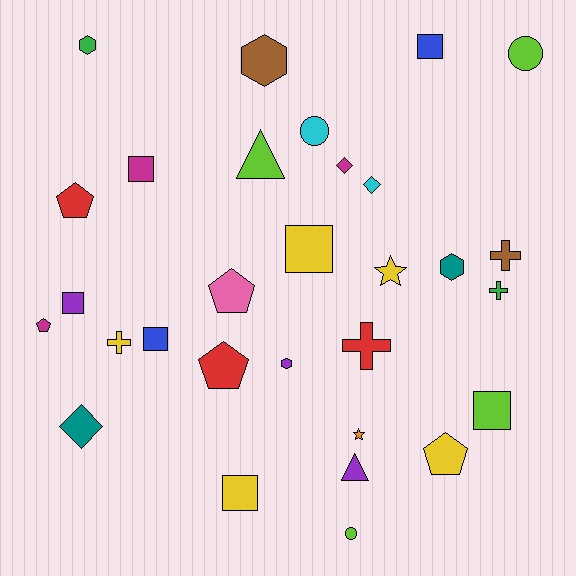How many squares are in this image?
There are 7 squares.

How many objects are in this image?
There are 30 objects.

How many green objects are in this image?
There are 2 green objects.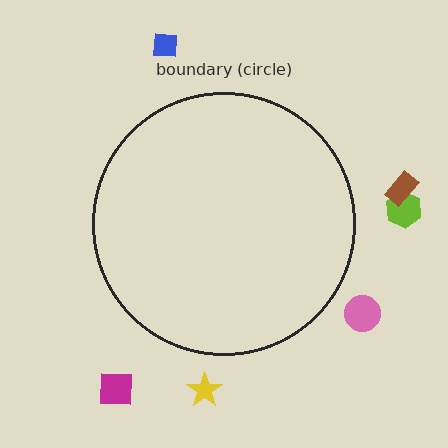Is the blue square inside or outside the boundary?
Outside.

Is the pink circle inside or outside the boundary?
Outside.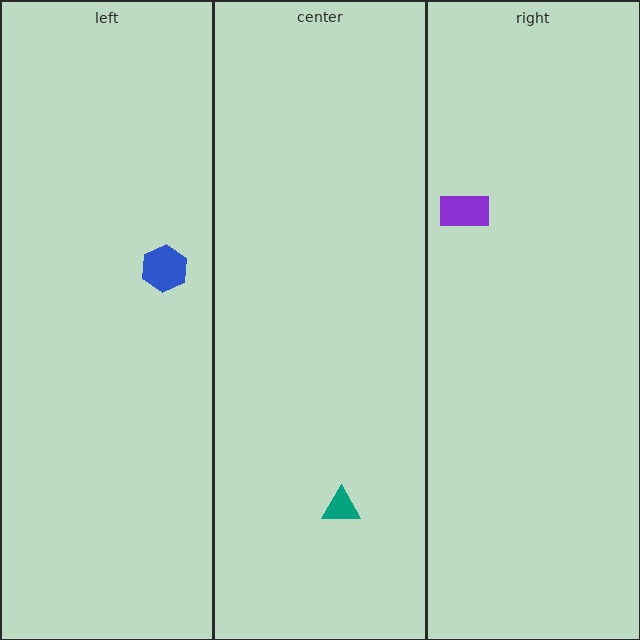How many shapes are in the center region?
1.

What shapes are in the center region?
The teal triangle.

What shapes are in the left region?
The blue hexagon.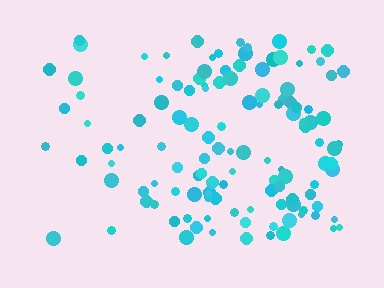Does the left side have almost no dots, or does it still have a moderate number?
Still a moderate number, just noticeably fewer than the right.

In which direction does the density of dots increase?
From left to right, with the right side densest.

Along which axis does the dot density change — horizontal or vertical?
Horizontal.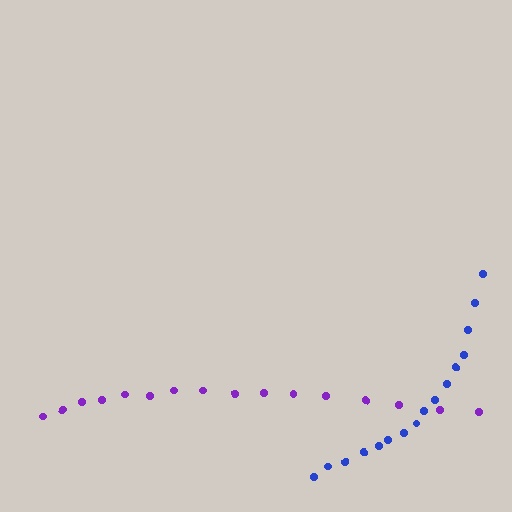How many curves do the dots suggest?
There are 2 distinct paths.